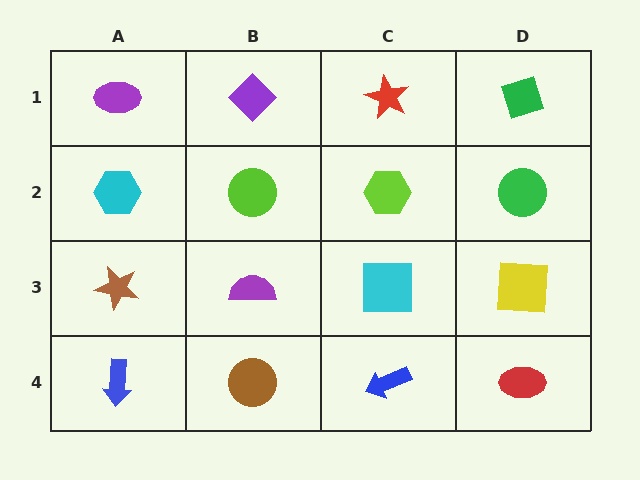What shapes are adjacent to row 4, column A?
A brown star (row 3, column A), a brown circle (row 4, column B).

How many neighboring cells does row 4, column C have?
3.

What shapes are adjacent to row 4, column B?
A purple semicircle (row 3, column B), a blue arrow (row 4, column A), a blue arrow (row 4, column C).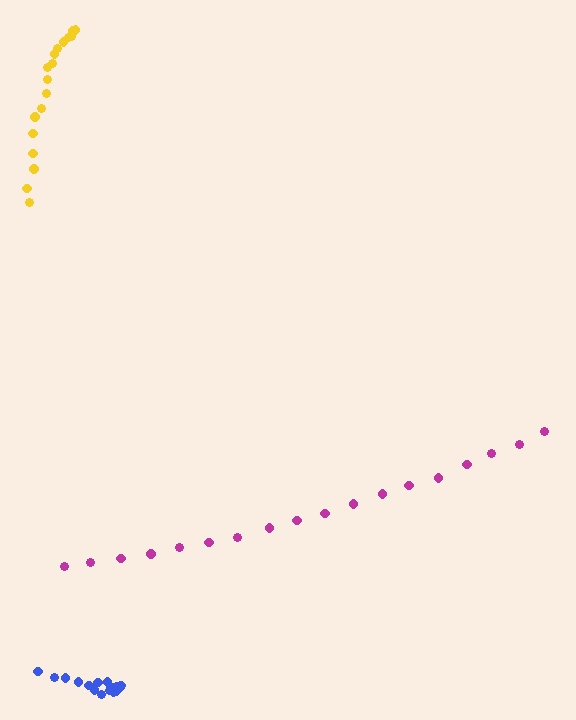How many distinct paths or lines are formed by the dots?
There are 3 distinct paths.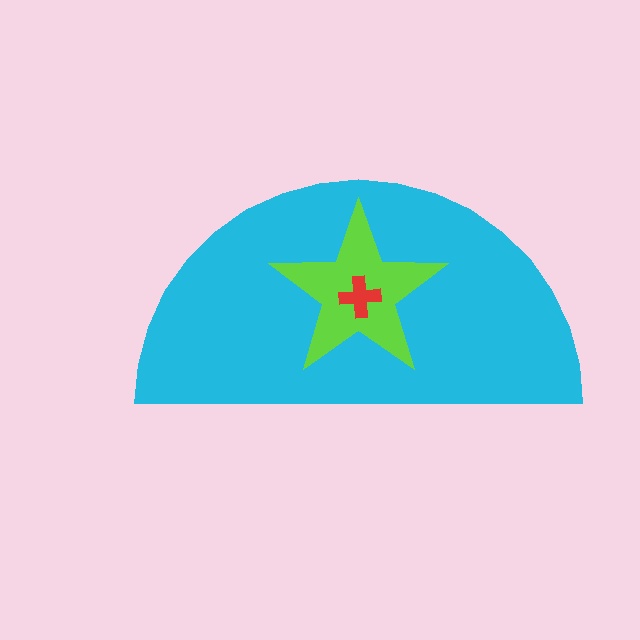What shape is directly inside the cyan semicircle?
The lime star.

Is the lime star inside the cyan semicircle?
Yes.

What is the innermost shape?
The red cross.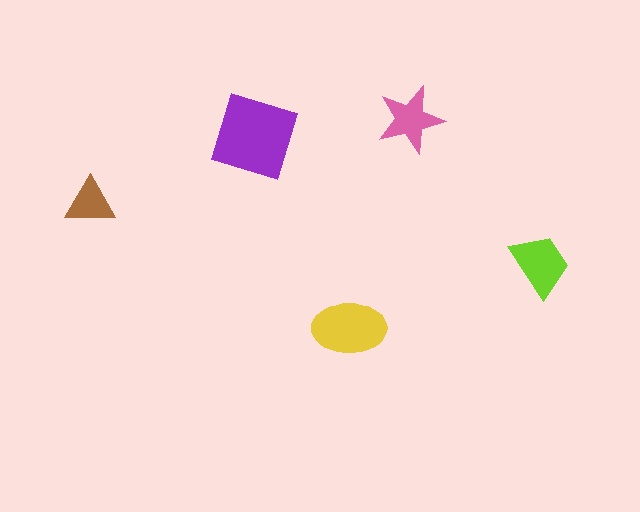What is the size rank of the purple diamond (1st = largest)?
1st.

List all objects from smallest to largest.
The brown triangle, the pink star, the lime trapezoid, the yellow ellipse, the purple diamond.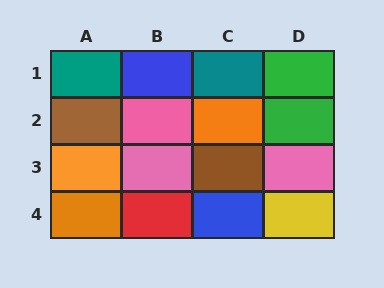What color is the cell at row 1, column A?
Teal.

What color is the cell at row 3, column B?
Pink.